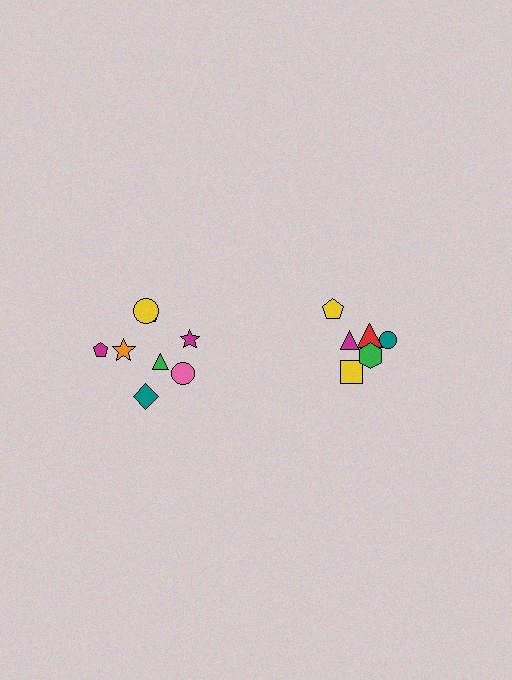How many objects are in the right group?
There are 6 objects.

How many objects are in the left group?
There are 8 objects.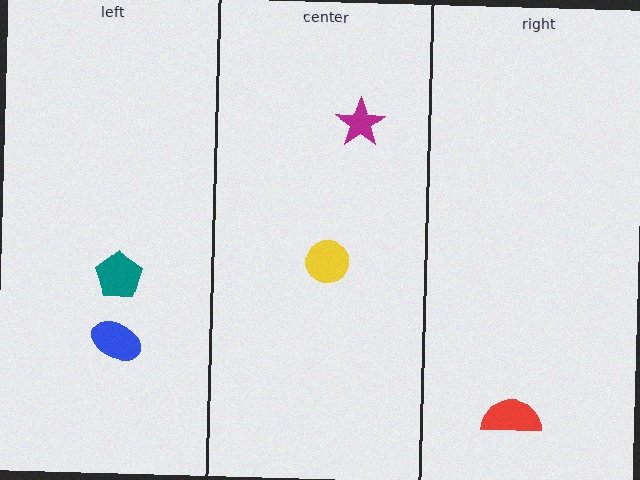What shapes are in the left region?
The blue ellipse, the teal pentagon.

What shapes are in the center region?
The magenta star, the yellow circle.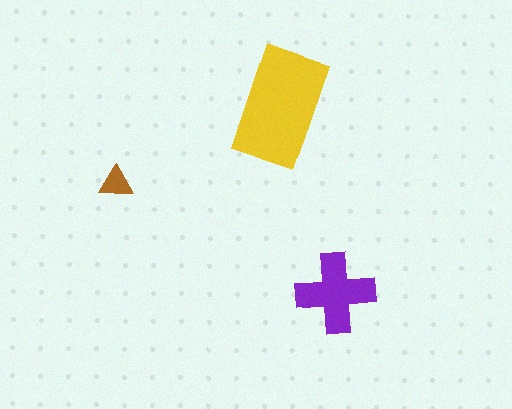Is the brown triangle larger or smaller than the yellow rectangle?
Smaller.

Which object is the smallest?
The brown triangle.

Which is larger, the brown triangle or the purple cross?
The purple cross.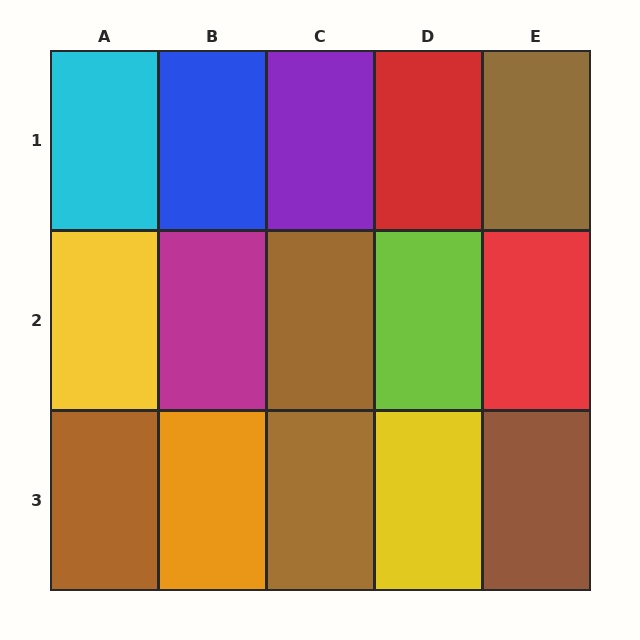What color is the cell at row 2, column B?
Magenta.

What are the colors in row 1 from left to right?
Cyan, blue, purple, red, brown.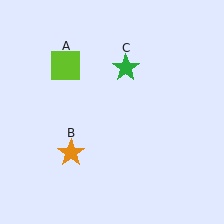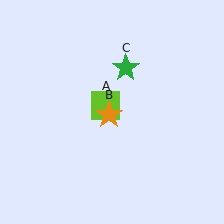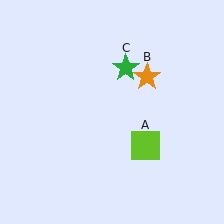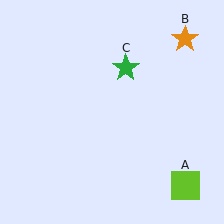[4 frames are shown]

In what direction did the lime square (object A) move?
The lime square (object A) moved down and to the right.